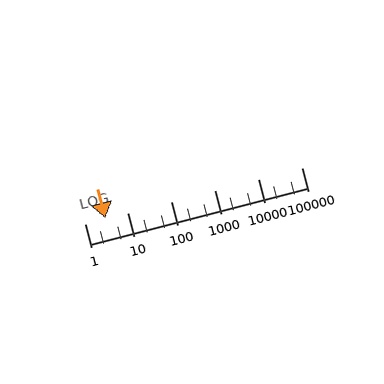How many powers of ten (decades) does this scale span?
The scale spans 5 decades, from 1 to 100000.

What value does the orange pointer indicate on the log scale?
The pointer indicates approximately 3.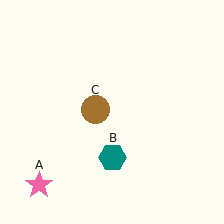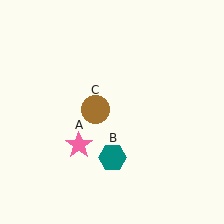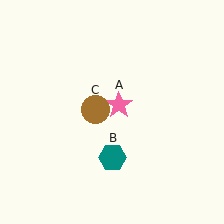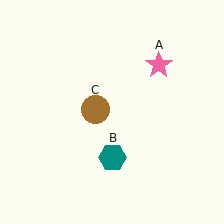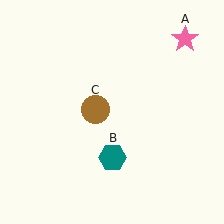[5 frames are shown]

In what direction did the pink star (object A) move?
The pink star (object A) moved up and to the right.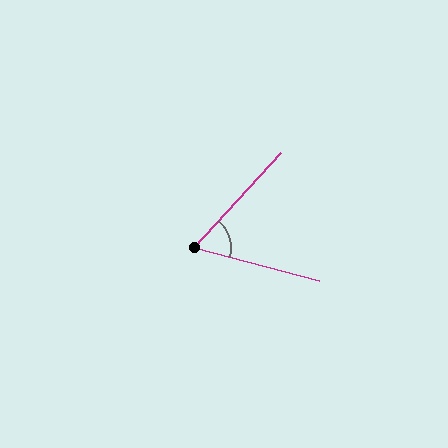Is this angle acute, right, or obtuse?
It is acute.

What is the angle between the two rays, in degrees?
Approximately 62 degrees.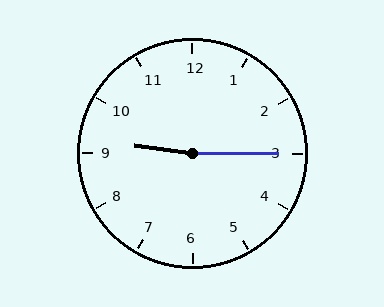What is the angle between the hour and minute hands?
Approximately 172 degrees.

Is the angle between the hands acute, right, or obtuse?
It is obtuse.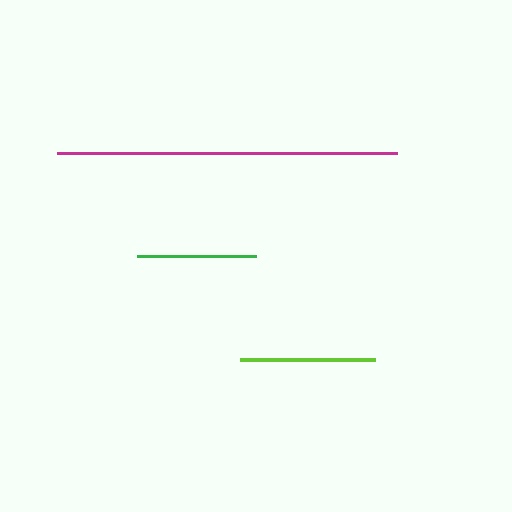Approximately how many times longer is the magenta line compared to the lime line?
The magenta line is approximately 2.5 times the length of the lime line.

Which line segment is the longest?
The magenta line is the longest at approximately 340 pixels.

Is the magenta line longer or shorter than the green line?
The magenta line is longer than the green line.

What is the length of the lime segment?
The lime segment is approximately 135 pixels long.